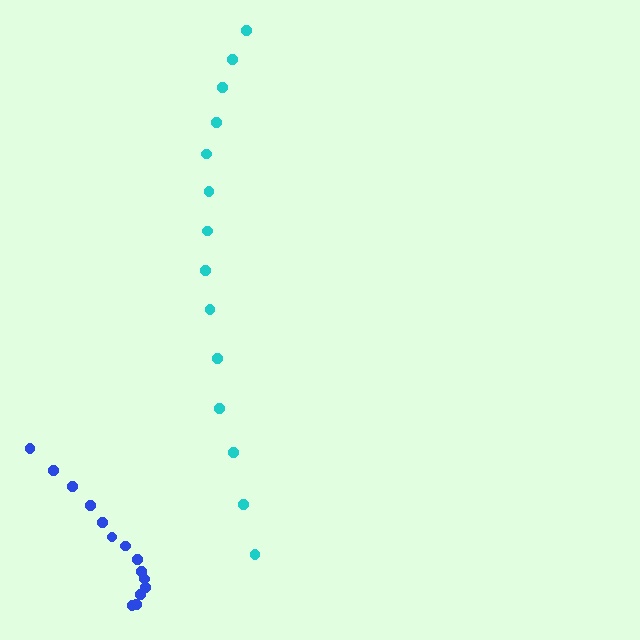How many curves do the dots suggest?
There are 2 distinct paths.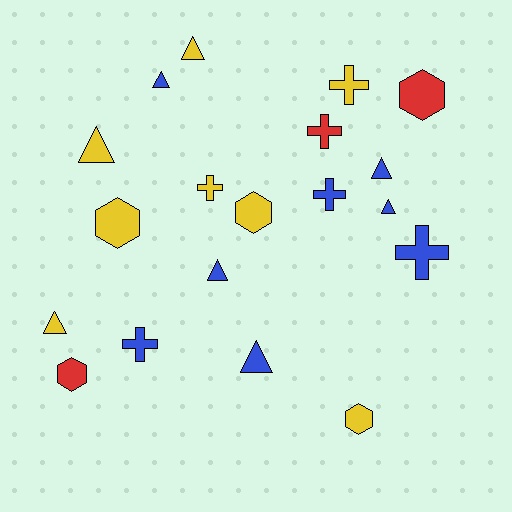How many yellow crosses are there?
There are 2 yellow crosses.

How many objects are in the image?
There are 19 objects.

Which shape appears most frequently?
Triangle, with 8 objects.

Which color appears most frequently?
Blue, with 8 objects.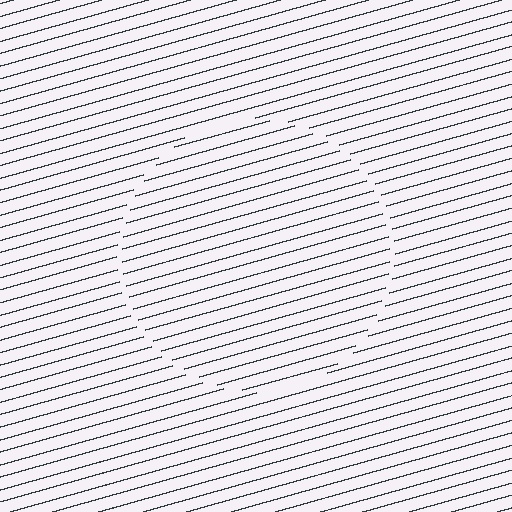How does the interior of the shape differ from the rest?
The interior of the shape contains the same grating, shifted by half a period — the contour is defined by the phase discontinuity where line-ends from the inner and outer gratings abut.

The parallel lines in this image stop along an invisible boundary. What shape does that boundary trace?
An illusory circle. The interior of the shape contains the same grating, shifted by half a period — the contour is defined by the phase discontinuity where line-ends from the inner and outer gratings abut.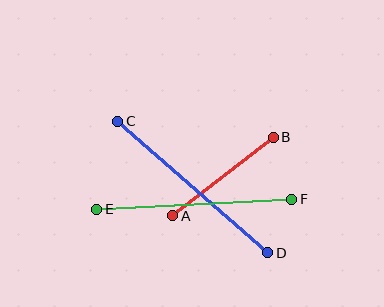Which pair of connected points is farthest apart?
Points C and D are farthest apart.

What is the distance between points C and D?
The distance is approximately 200 pixels.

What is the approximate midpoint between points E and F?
The midpoint is at approximately (194, 204) pixels.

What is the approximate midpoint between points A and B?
The midpoint is at approximately (223, 176) pixels.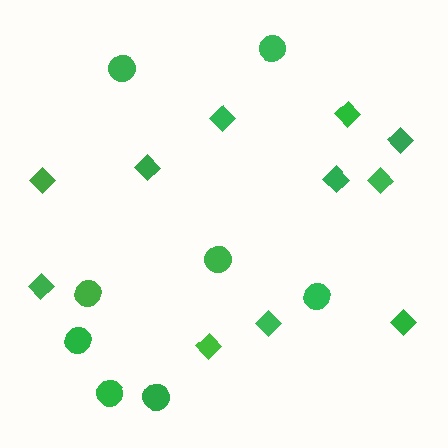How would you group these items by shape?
There are 2 groups: one group of circles (8) and one group of diamonds (11).